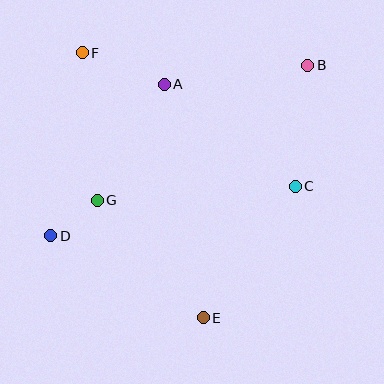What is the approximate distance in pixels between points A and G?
The distance between A and G is approximately 134 pixels.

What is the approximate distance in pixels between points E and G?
The distance between E and G is approximately 158 pixels.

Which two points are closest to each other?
Points D and G are closest to each other.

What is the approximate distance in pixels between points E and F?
The distance between E and F is approximately 291 pixels.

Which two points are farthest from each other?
Points B and D are farthest from each other.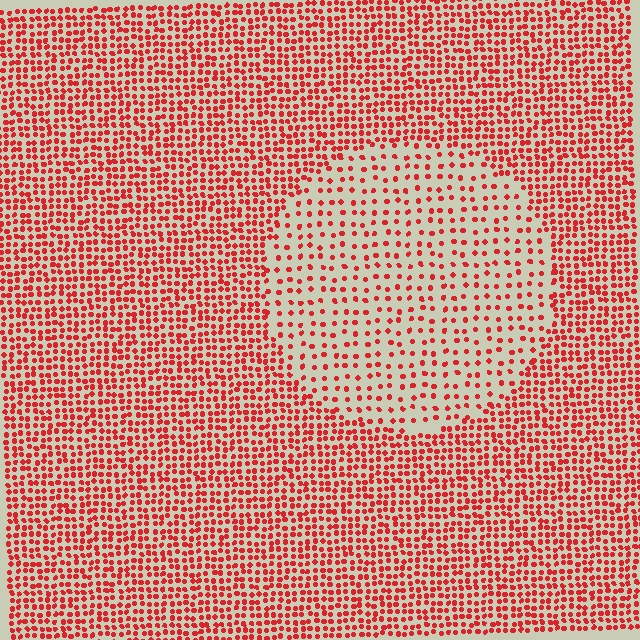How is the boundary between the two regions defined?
The boundary is defined by a change in element density (approximately 2.3x ratio). All elements are the same color, size, and shape.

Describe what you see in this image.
The image contains small red elements arranged at two different densities. A circle-shaped region is visible where the elements are less densely packed than the surrounding area.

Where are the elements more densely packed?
The elements are more densely packed outside the circle boundary.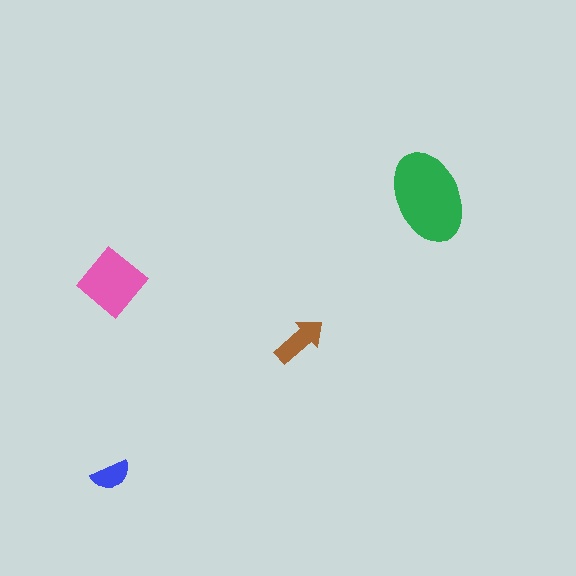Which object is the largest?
The green ellipse.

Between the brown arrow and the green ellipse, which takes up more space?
The green ellipse.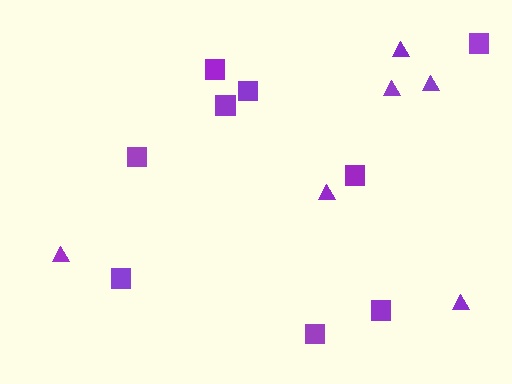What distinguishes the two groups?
There are 2 groups: one group of squares (9) and one group of triangles (6).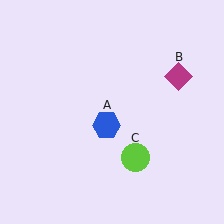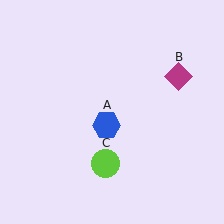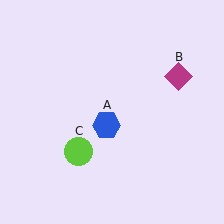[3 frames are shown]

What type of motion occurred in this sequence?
The lime circle (object C) rotated clockwise around the center of the scene.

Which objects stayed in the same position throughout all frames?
Blue hexagon (object A) and magenta diamond (object B) remained stationary.